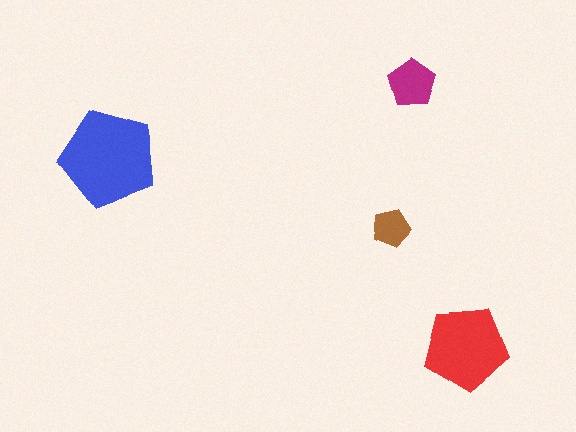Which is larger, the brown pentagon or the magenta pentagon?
The magenta one.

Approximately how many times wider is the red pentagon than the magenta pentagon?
About 2 times wider.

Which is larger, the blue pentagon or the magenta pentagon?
The blue one.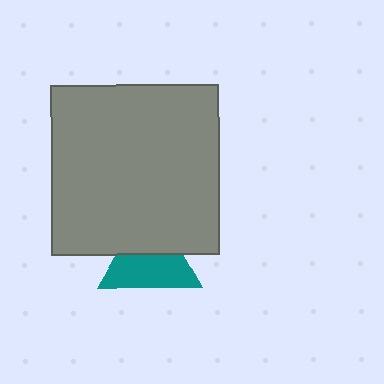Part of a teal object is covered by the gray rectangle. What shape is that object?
It is a triangle.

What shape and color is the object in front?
The object in front is a gray rectangle.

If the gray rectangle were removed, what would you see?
You would see the complete teal triangle.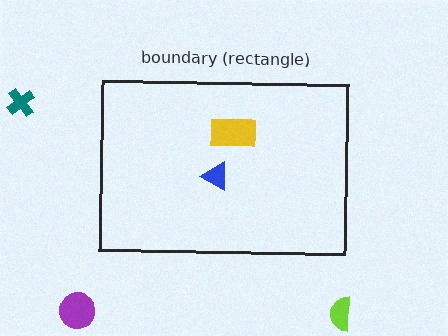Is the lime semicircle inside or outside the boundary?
Outside.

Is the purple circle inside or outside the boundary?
Outside.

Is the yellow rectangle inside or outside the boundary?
Inside.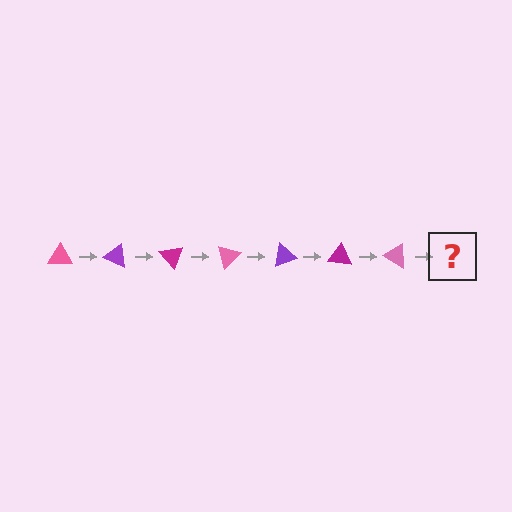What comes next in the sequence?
The next element should be a purple triangle, rotated 175 degrees from the start.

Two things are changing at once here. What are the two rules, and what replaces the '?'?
The two rules are that it rotates 25 degrees each step and the color cycles through pink, purple, and magenta. The '?' should be a purple triangle, rotated 175 degrees from the start.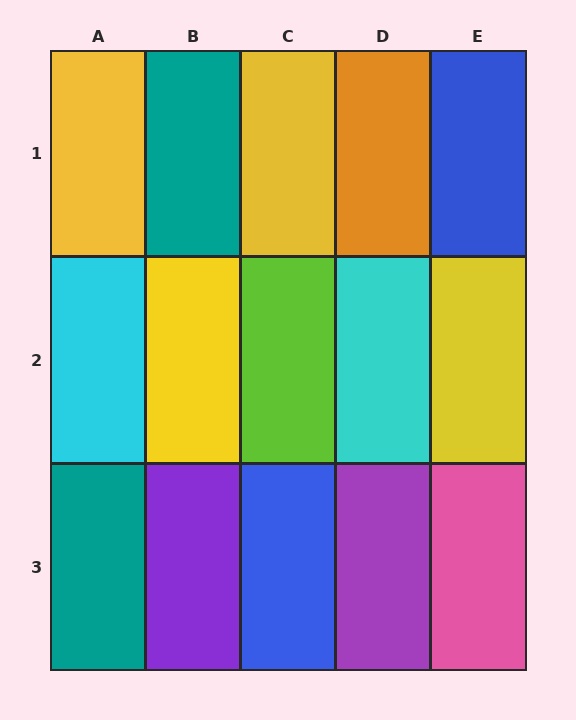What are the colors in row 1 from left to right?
Yellow, teal, yellow, orange, blue.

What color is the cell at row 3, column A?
Teal.